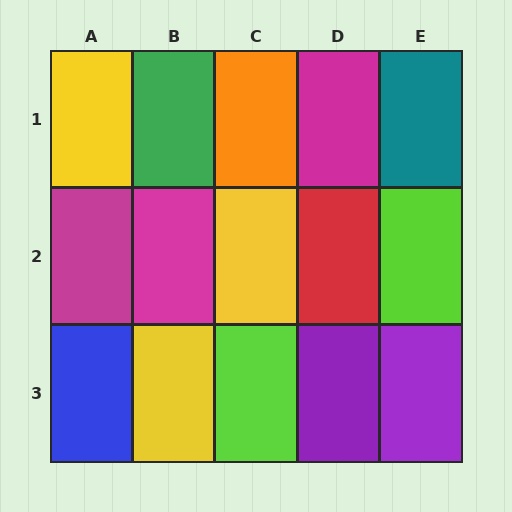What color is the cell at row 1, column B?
Green.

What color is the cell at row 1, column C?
Orange.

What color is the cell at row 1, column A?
Yellow.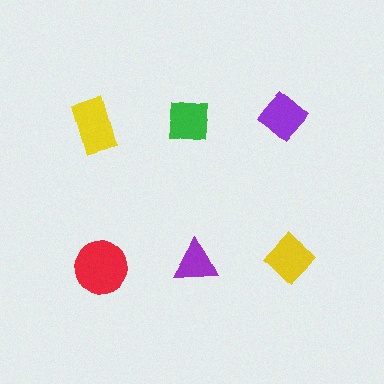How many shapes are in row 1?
3 shapes.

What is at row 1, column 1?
A yellow rectangle.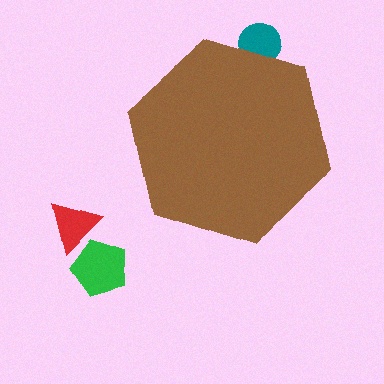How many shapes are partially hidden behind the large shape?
1 shape is partially hidden.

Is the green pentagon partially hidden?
No, the green pentagon is fully visible.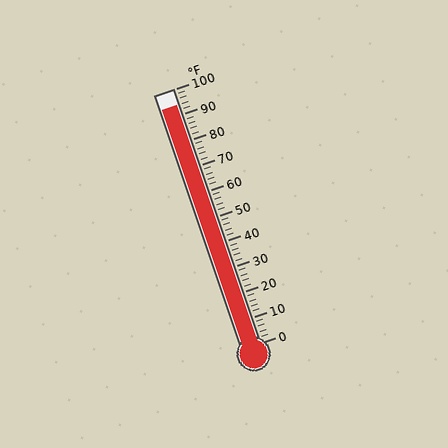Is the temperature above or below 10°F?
The temperature is above 10°F.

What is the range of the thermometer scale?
The thermometer scale ranges from 0°F to 100°F.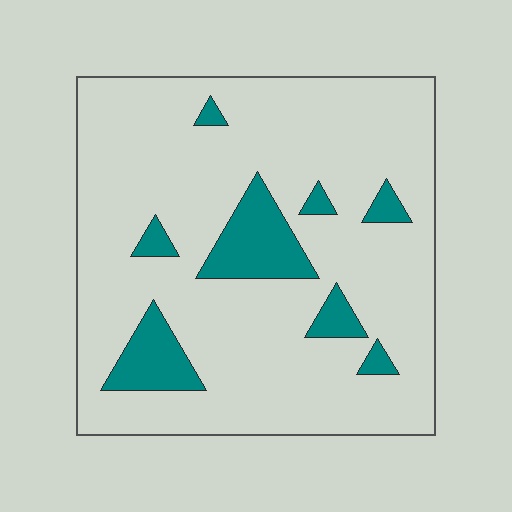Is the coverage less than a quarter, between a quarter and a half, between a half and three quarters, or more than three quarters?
Less than a quarter.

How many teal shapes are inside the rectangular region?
8.